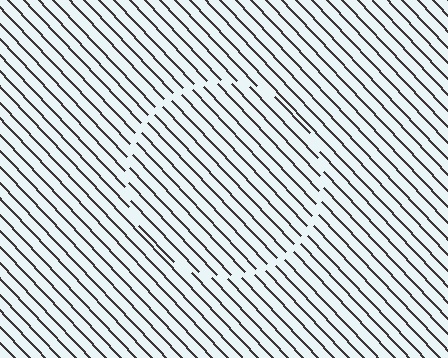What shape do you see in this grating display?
An illusory circle. The interior of the shape contains the same grating, shifted by half a period — the contour is defined by the phase discontinuity where line-ends from the inner and outer gratings abut.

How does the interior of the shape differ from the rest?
The interior of the shape contains the same grating, shifted by half a period — the contour is defined by the phase discontinuity where line-ends from the inner and outer gratings abut.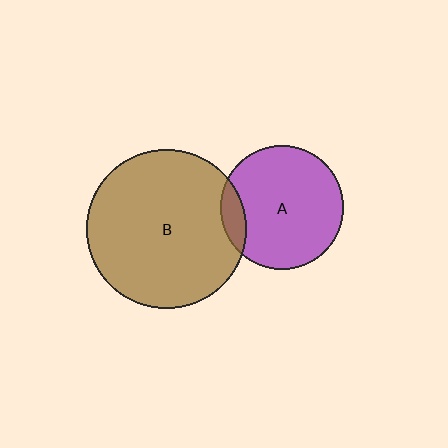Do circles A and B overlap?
Yes.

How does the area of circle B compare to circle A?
Approximately 1.7 times.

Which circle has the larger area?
Circle B (brown).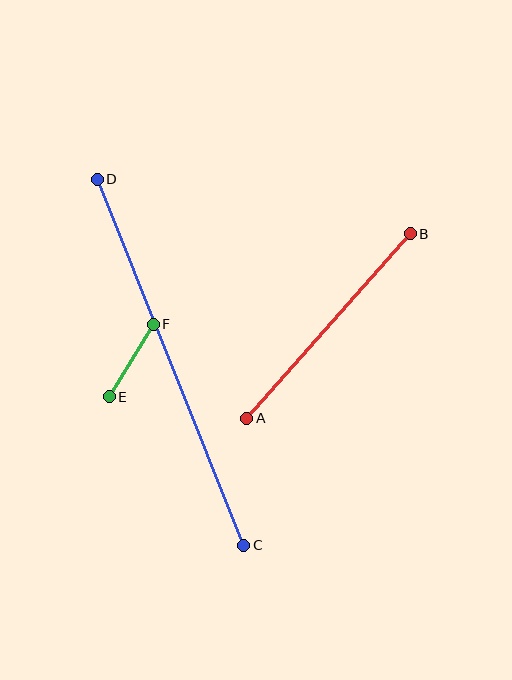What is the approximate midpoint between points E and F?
The midpoint is at approximately (131, 360) pixels.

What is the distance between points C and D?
The distance is approximately 394 pixels.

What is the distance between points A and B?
The distance is approximately 246 pixels.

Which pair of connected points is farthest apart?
Points C and D are farthest apart.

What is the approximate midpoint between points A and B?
The midpoint is at approximately (328, 326) pixels.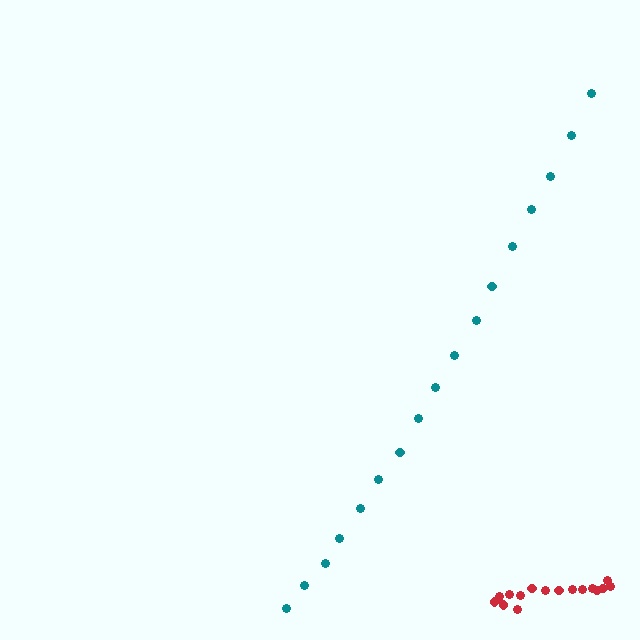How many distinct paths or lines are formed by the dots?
There are 2 distinct paths.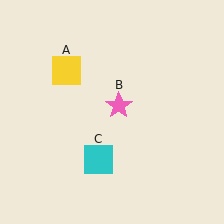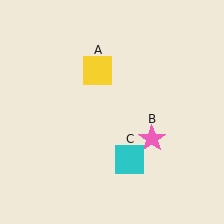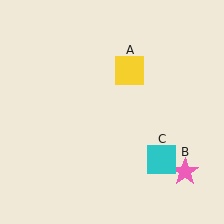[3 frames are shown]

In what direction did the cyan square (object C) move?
The cyan square (object C) moved right.